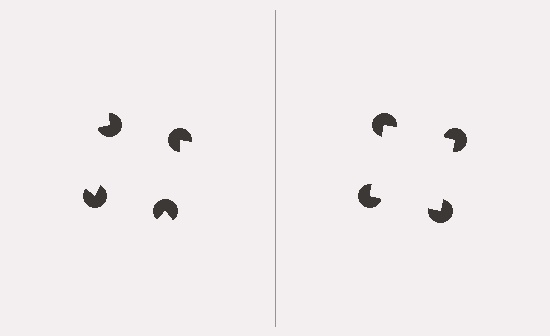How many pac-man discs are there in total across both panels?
8 — 4 on each side.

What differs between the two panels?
The pac-man discs are positioned identically on both sides; only the wedge orientations differ. On the right they align to a square; on the left they are misaligned.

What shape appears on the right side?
An illusory square.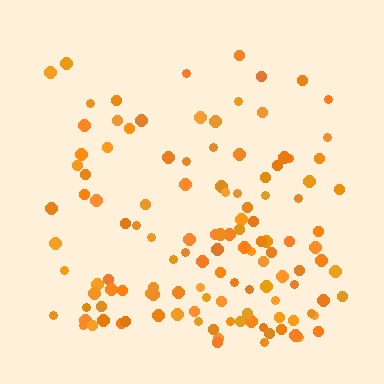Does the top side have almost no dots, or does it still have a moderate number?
Still a moderate number, just noticeably fewer than the bottom.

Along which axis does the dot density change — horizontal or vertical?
Vertical.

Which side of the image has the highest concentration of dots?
The bottom.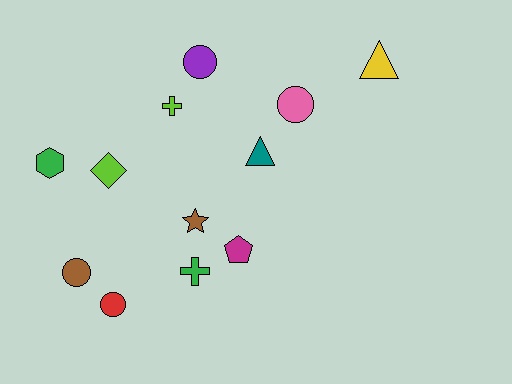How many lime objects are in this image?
There are 2 lime objects.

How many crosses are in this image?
There are 2 crosses.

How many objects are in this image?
There are 12 objects.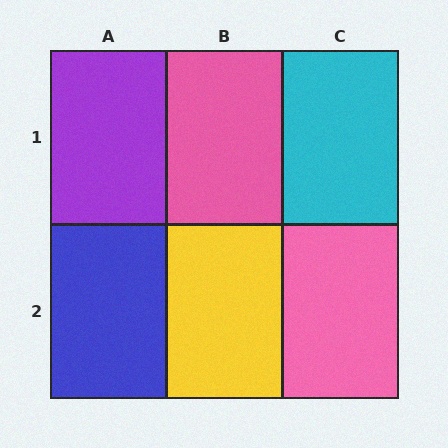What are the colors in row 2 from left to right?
Blue, yellow, pink.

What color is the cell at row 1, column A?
Purple.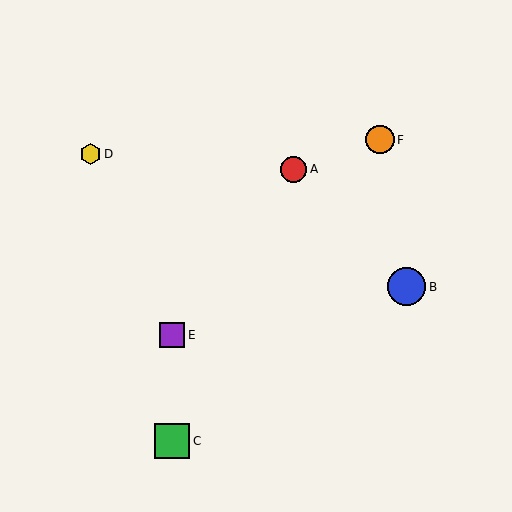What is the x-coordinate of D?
Object D is at x≈91.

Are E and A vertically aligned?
No, E is at x≈172 and A is at x≈294.